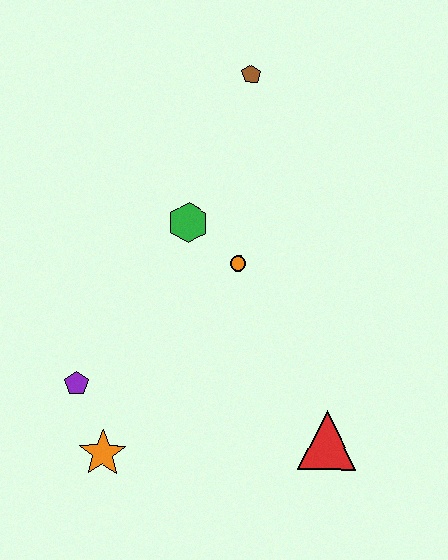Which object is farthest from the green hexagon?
The red triangle is farthest from the green hexagon.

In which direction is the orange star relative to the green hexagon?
The orange star is below the green hexagon.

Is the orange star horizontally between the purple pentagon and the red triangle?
Yes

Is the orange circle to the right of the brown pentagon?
No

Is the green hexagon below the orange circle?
No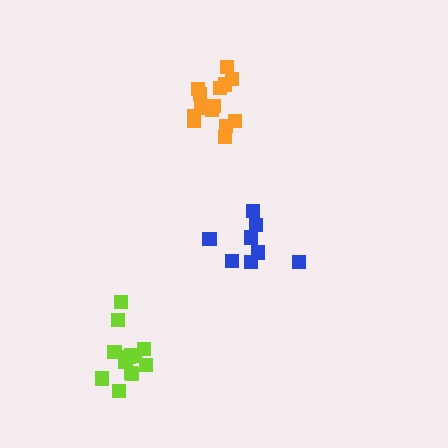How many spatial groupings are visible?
There are 3 spatial groupings.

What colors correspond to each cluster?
The clusters are colored: orange, blue, lime.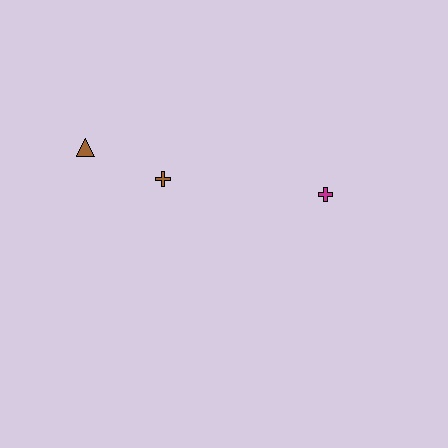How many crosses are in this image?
There are 2 crosses.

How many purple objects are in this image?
There are no purple objects.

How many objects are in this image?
There are 3 objects.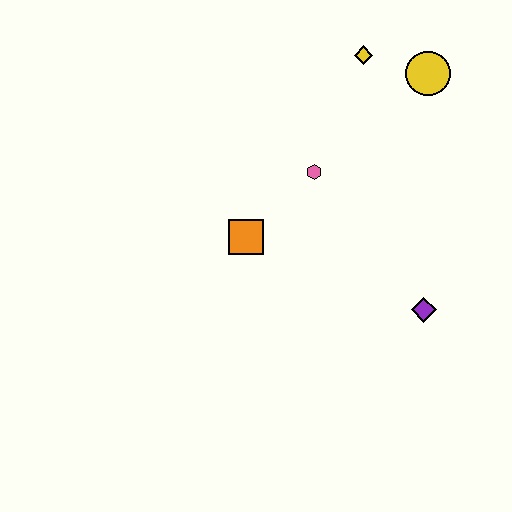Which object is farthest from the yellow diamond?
The purple diamond is farthest from the yellow diamond.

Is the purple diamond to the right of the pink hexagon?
Yes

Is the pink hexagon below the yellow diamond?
Yes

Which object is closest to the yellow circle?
The yellow diamond is closest to the yellow circle.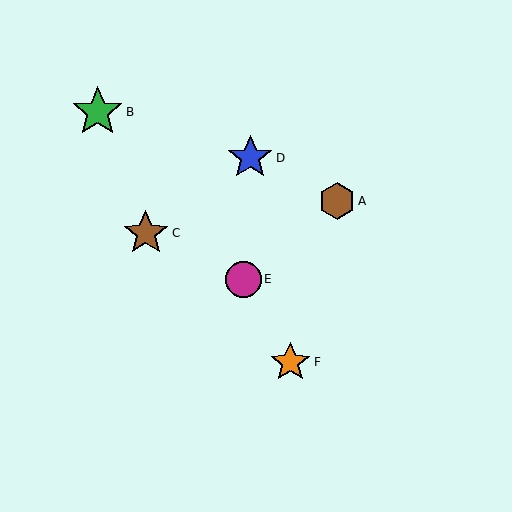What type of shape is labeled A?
Shape A is a brown hexagon.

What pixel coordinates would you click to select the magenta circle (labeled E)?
Click at (243, 279) to select the magenta circle E.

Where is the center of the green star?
The center of the green star is at (98, 112).